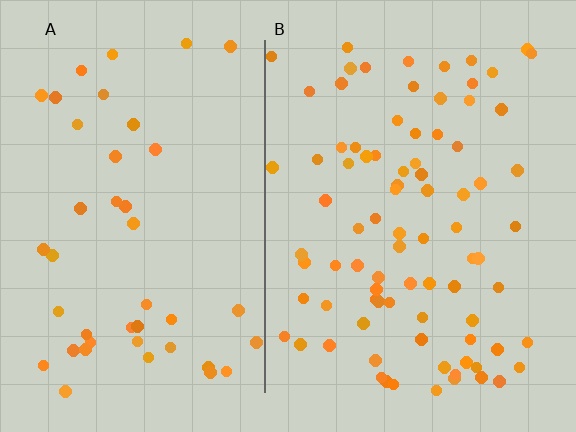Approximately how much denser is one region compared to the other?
Approximately 1.9× — region B over region A.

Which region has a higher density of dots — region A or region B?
B (the right).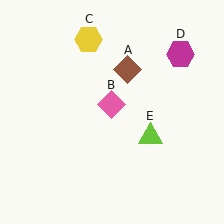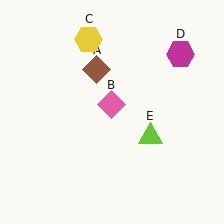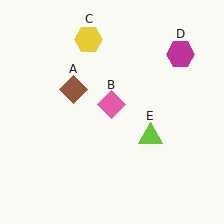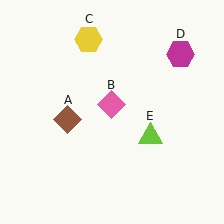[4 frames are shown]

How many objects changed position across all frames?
1 object changed position: brown diamond (object A).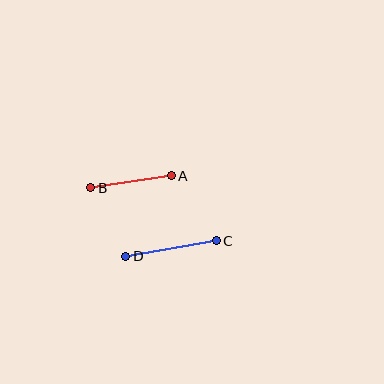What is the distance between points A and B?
The distance is approximately 81 pixels.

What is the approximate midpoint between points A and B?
The midpoint is at approximately (131, 182) pixels.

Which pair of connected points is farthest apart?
Points C and D are farthest apart.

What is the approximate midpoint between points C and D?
The midpoint is at approximately (171, 248) pixels.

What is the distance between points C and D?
The distance is approximately 92 pixels.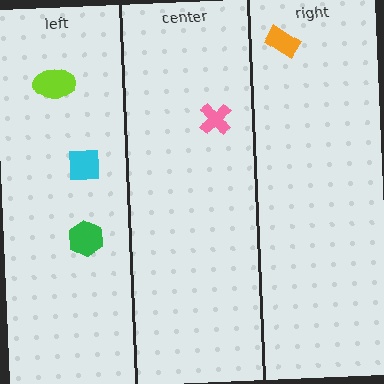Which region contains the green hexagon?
The left region.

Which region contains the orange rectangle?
The right region.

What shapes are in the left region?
The green hexagon, the lime ellipse, the cyan square.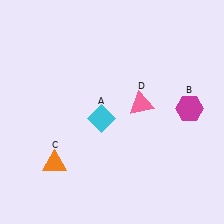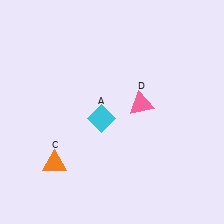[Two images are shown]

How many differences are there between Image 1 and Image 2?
There is 1 difference between the two images.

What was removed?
The magenta hexagon (B) was removed in Image 2.